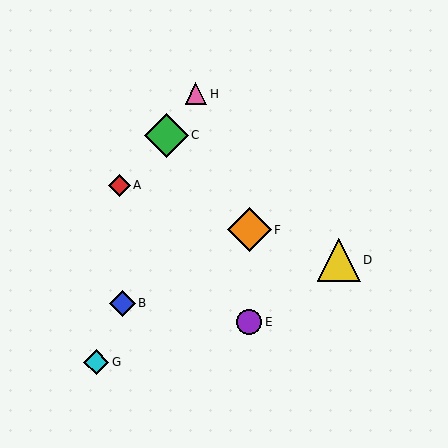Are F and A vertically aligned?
No, F is at x≈249 and A is at x≈119.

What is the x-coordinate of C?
Object C is at x≈166.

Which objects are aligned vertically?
Objects E, F are aligned vertically.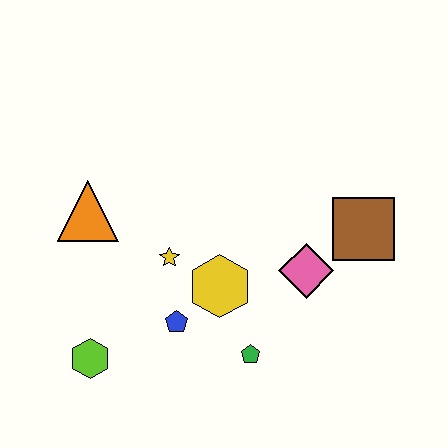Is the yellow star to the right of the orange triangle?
Yes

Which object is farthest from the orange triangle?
The brown square is farthest from the orange triangle.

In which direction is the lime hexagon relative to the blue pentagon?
The lime hexagon is to the left of the blue pentagon.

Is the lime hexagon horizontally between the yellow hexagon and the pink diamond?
No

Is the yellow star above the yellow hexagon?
Yes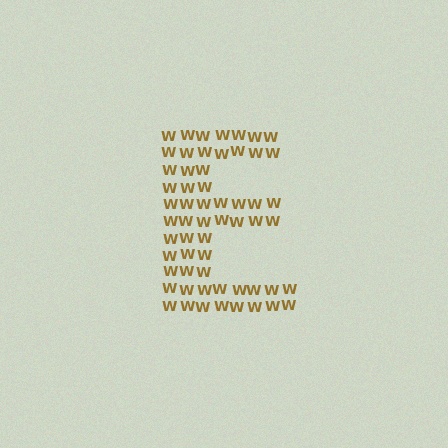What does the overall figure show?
The overall figure shows the letter E.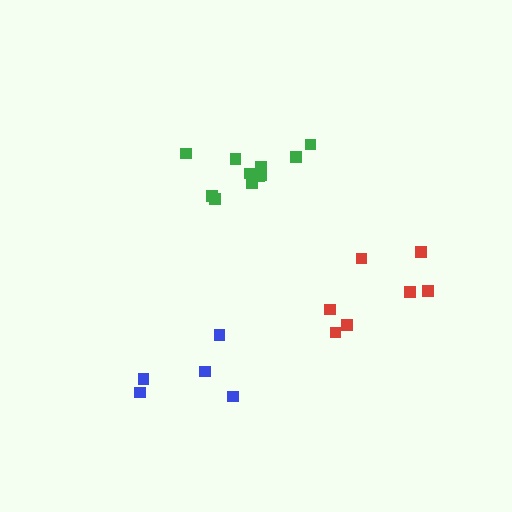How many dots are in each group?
Group 1: 11 dots, Group 2: 5 dots, Group 3: 7 dots (23 total).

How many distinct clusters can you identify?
There are 3 distinct clusters.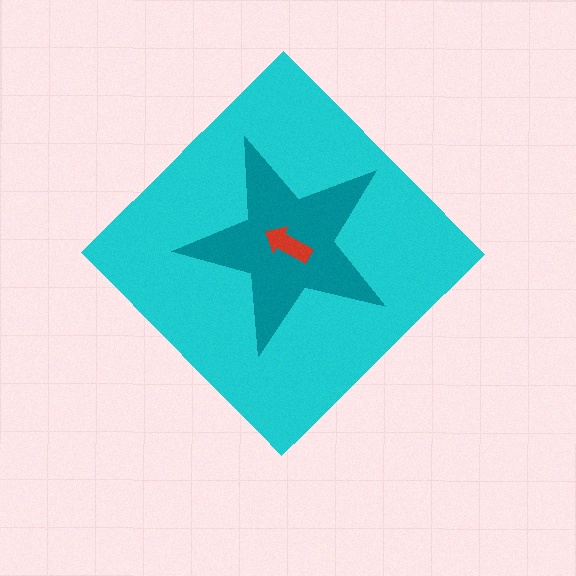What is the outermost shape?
The cyan diamond.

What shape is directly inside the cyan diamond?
The teal star.